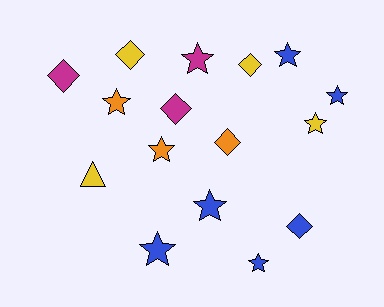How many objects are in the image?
There are 16 objects.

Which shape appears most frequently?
Star, with 9 objects.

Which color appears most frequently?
Blue, with 6 objects.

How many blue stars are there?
There are 5 blue stars.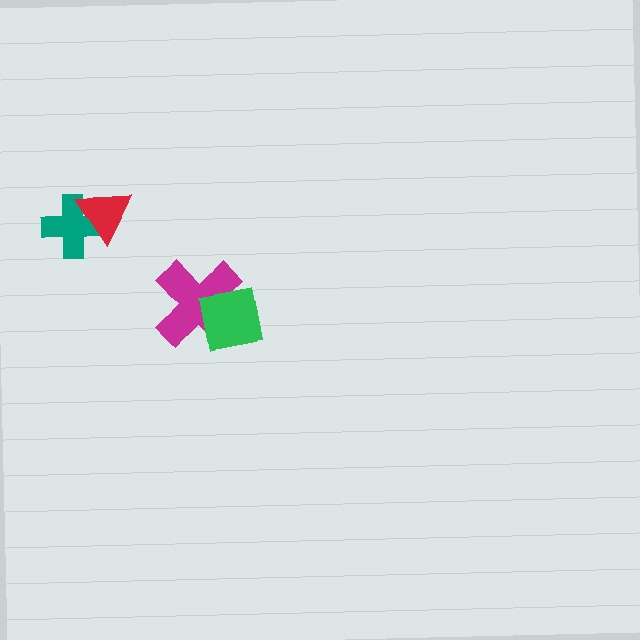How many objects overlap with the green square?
1 object overlaps with the green square.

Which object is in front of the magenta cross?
The green square is in front of the magenta cross.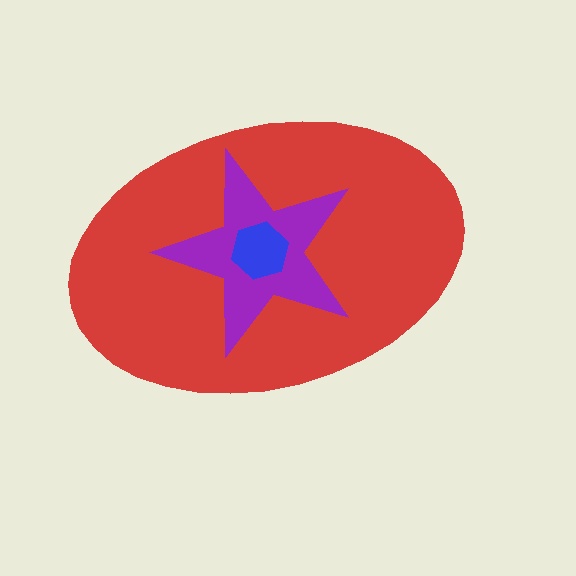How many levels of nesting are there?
3.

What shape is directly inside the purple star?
The blue hexagon.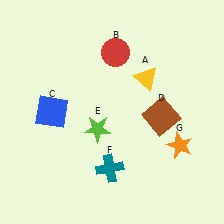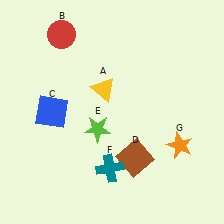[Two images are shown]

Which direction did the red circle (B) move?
The red circle (B) moved left.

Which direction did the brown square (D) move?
The brown square (D) moved down.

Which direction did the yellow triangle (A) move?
The yellow triangle (A) moved left.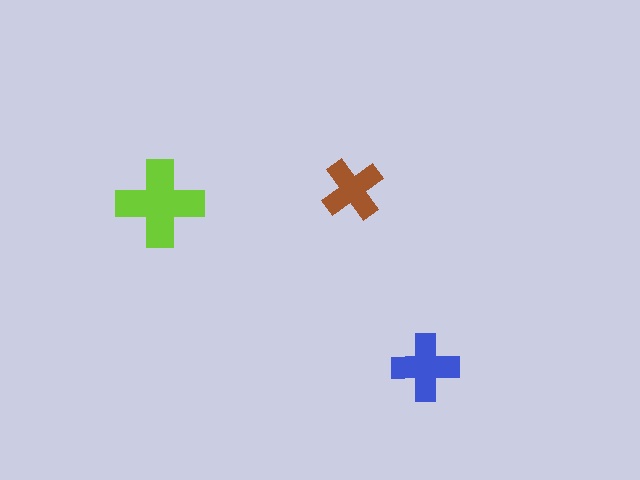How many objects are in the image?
There are 3 objects in the image.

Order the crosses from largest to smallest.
the lime one, the blue one, the brown one.